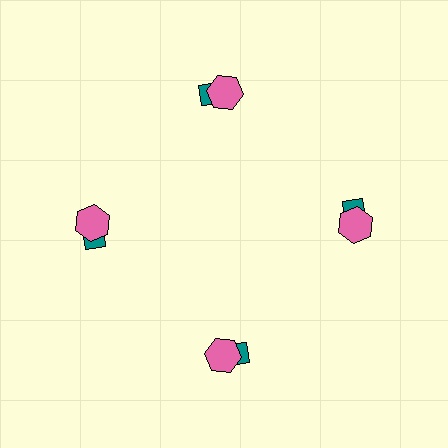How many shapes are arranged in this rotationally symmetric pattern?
There are 8 shapes, arranged in 4 groups of 2.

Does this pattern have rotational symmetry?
Yes, this pattern has 4-fold rotational symmetry. It looks the same after rotating 90 degrees around the center.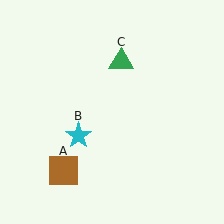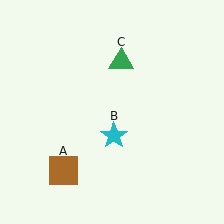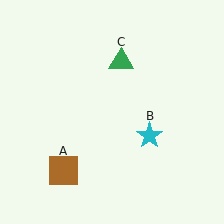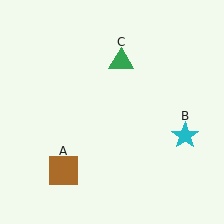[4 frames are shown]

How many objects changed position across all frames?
1 object changed position: cyan star (object B).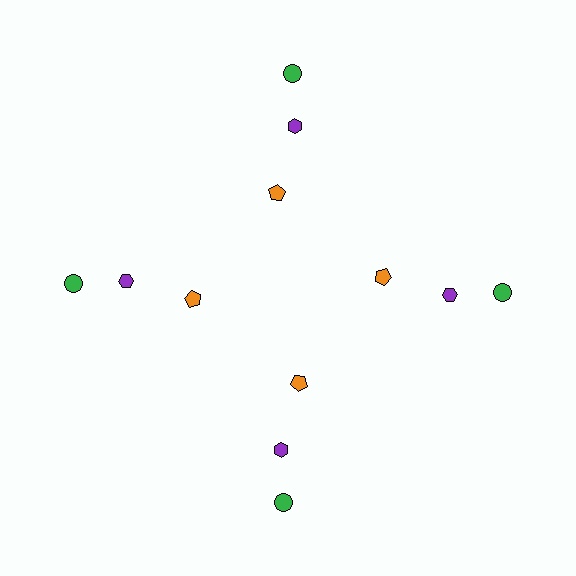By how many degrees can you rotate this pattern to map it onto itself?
The pattern maps onto itself every 90 degrees of rotation.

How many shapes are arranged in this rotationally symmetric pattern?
There are 12 shapes, arranged in 4 groups of 3.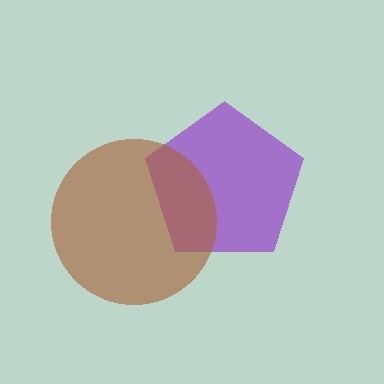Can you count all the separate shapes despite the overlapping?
Yes, there are 2 separate shapes.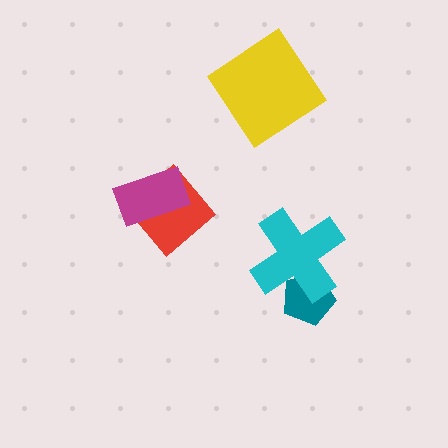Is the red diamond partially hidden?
Yes, it is partially covered by another shape.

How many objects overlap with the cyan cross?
1 object overlaps with the cyan cross.